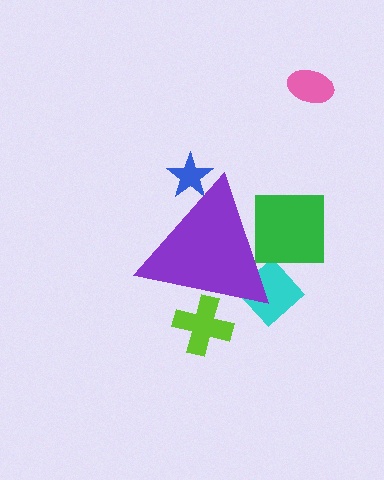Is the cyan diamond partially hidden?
Yes, the cyan diamond is partially hidden behind the purple triangle.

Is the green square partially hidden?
Yes, the green square is partially hidden behind the purple triangle.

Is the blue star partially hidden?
Yes, the blue star is partially hidden behind the purple triangle.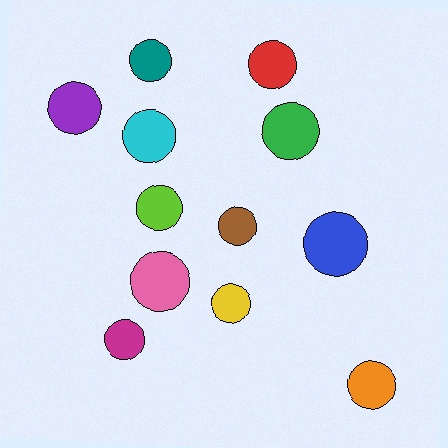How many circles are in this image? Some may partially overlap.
There are 12 circles.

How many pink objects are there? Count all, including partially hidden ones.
There is 1 pink object.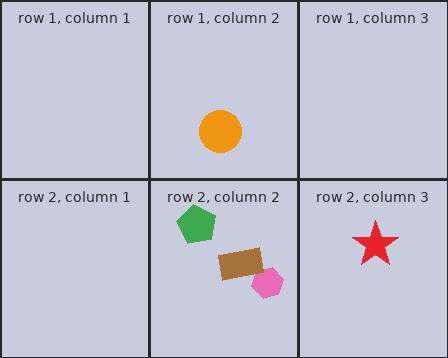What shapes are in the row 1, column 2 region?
The orange circle.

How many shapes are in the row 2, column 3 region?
1.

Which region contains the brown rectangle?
The row 2, column 2 region.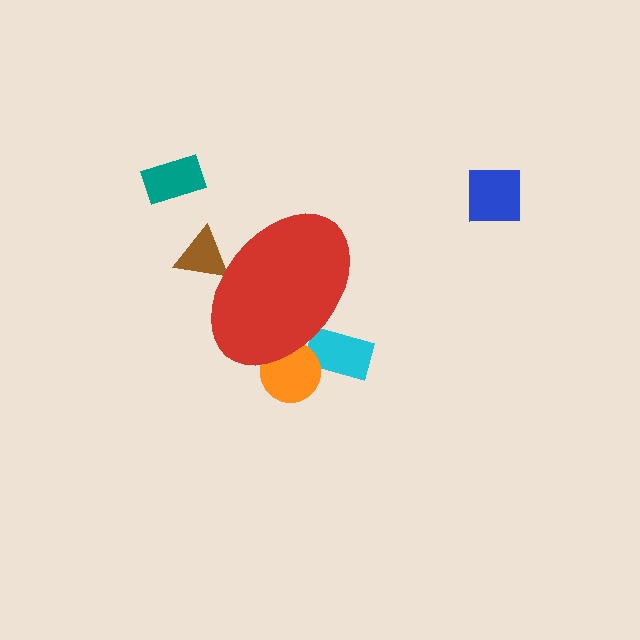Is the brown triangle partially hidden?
Yes, the brown triangle is partially hidden behind the red ellipse.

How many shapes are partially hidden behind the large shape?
3 shapes are partially hidden.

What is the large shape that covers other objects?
A red ellipse.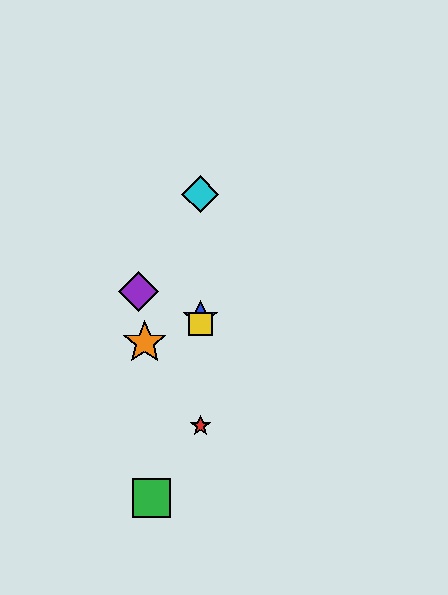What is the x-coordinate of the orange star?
The orange star is at x≈145.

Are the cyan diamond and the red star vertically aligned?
Yes, both are at x≈200.